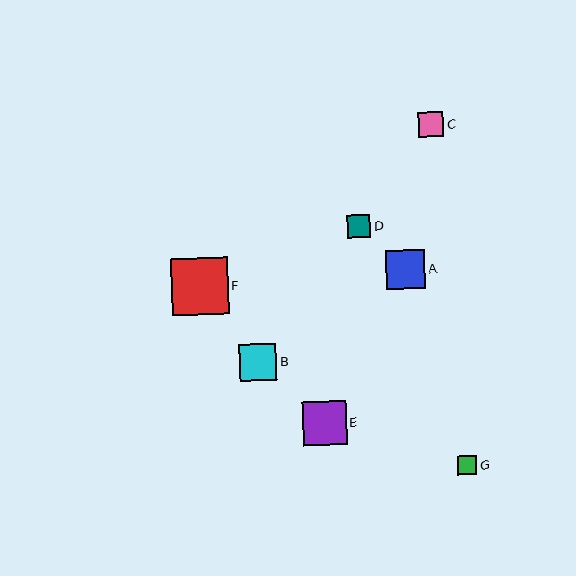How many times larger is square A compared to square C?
Square A is approximately 1.5 times the size of square C.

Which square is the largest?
Square F is the largest with a size of approximately 56 pixels.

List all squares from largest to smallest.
From largest to smallest: F, E, A, B, C, D, G.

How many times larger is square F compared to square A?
Square F is approximately 1.4 times the size of square A.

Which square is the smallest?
Square G is the smallest with a size of approximately 19 pixels.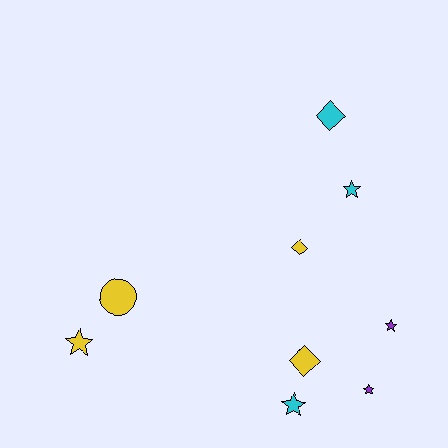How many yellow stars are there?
There is 1 yellow star.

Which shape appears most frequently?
Star, with 5 objects.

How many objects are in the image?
There are 9 objects.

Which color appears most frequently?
Yellow, with 4 objects.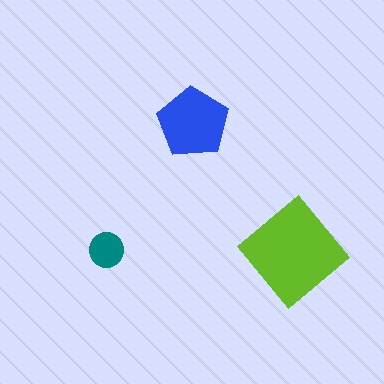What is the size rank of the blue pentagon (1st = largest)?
2nd.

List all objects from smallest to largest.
The teal circle, the blue pentagon, the lime diamond.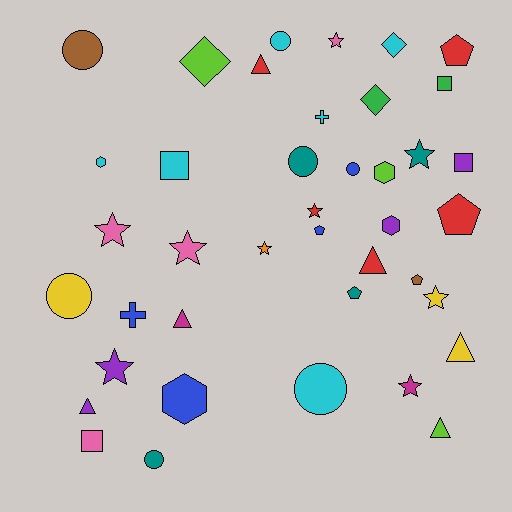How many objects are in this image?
There are 40 objects.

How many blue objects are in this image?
There are 4 blue objects.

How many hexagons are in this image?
There are 4 hexagons.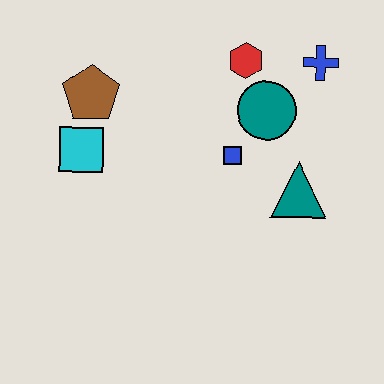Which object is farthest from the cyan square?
The blue cross is farthest from the cyan square.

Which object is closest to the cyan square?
The brown pentagon is closest to the cyan square.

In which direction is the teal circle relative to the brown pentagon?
The teal circle is to the right of the brown pentagon.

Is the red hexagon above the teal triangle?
Yes